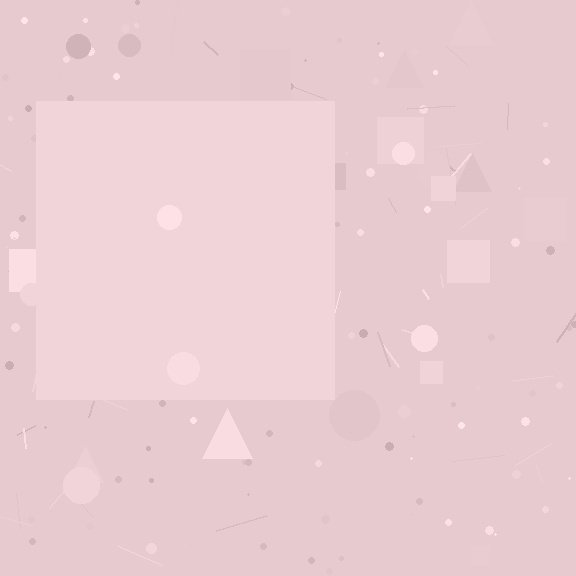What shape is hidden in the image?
A square is hidden in the image.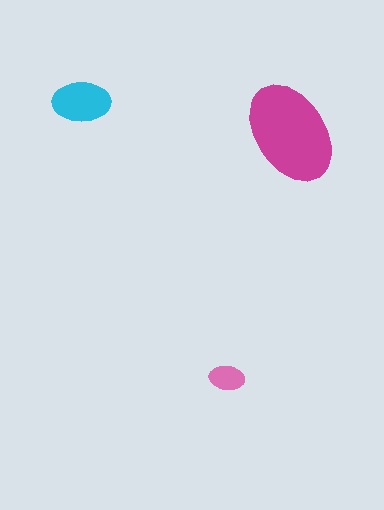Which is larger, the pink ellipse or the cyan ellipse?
The cyan one.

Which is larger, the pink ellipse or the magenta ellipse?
The magenta one.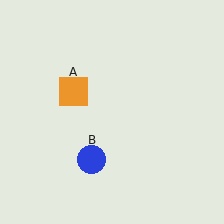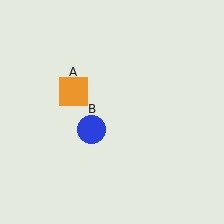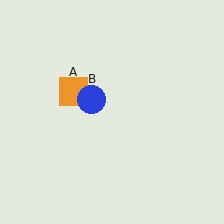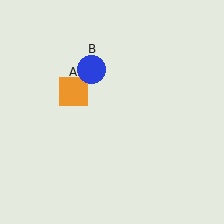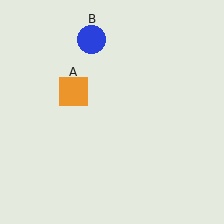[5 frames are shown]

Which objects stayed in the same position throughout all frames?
Orange square (object A) remained stationary.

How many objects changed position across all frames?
1 object changed position: blue circle (object B).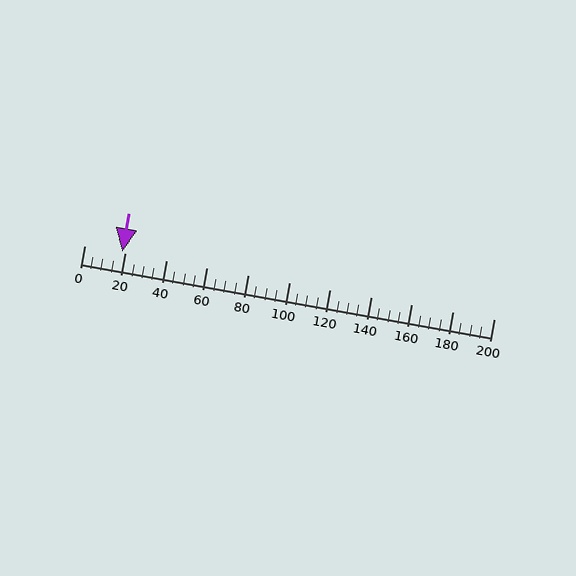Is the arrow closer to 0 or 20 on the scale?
The arrow is closer to 20.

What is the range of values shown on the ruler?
The ruler shows values from 0 to 200.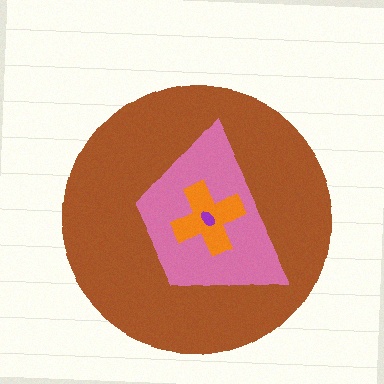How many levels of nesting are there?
4.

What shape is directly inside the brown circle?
The pink trapezoid.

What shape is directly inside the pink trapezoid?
The orange cross.